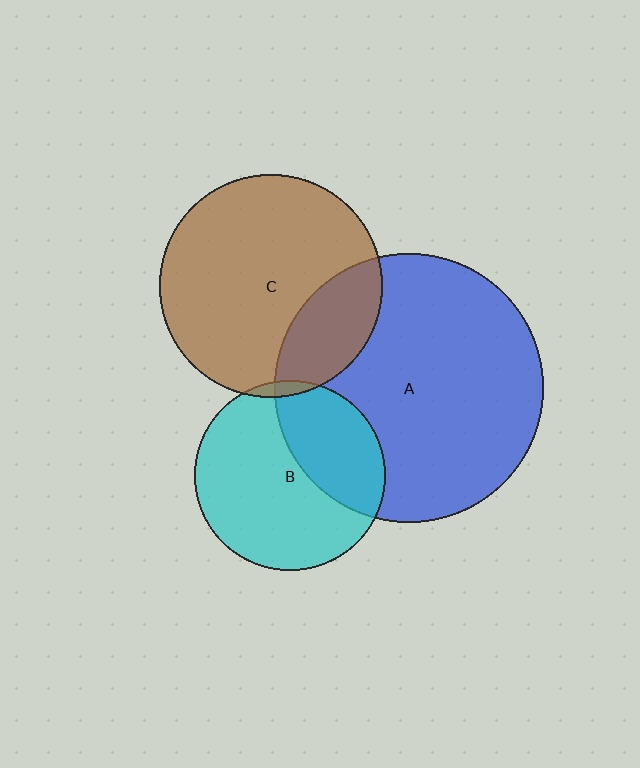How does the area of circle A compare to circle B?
Approximately 2.0 times.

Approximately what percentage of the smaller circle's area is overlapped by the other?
Approximately 35%.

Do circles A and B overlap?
Yes.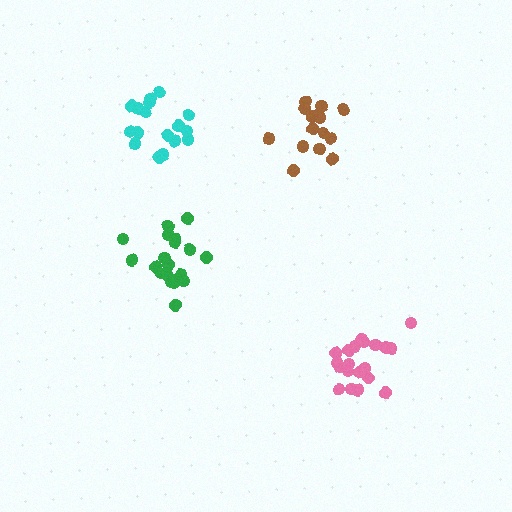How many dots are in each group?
Group 1: 20 dots, Group 2: 15 dots, Group 3: 20 dots, Group 4: 17 dots (72 total).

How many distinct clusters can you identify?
There are 4 distinct clusters.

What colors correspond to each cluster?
The clusters are colored: pink, brown, green, cyan.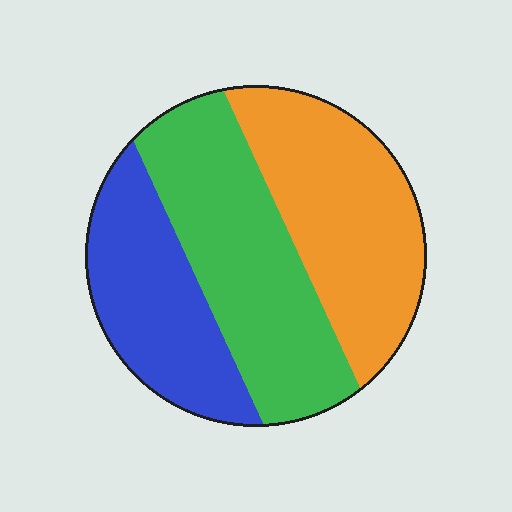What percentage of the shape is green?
Green takes up between a third and a half of the shape.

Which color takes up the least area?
Blue, at roughly 25%.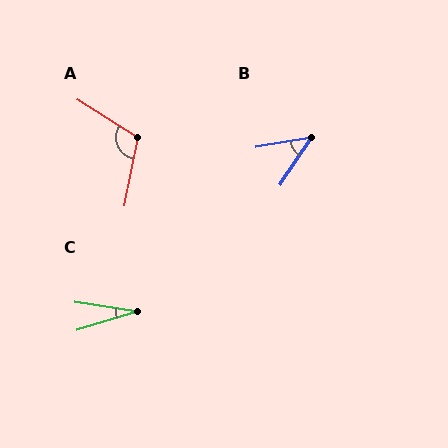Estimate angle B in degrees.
Approximately 47 degrees.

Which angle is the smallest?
C, at approximately 26 degrees.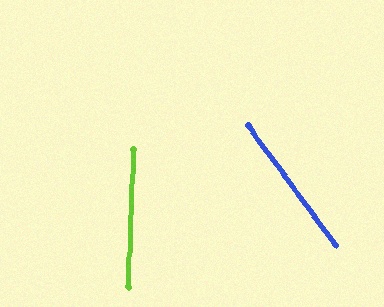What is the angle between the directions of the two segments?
Approximately 38 degrees.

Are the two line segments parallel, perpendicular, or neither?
Neither parallel nor perpendicular — they differ by about 38°.